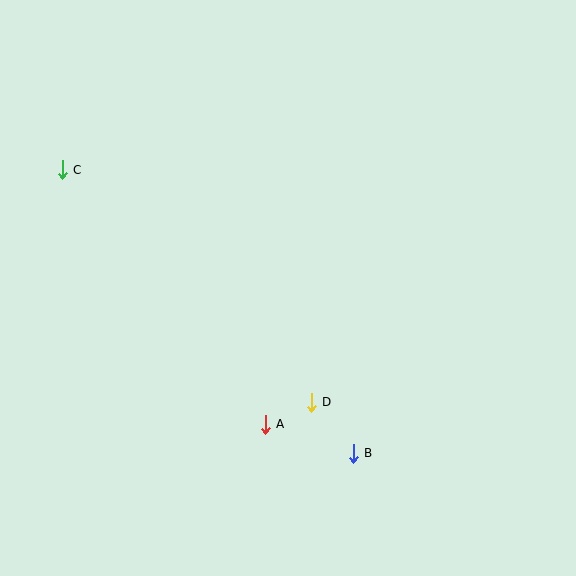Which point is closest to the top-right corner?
Point D is closest to the top-right corner.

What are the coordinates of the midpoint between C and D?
The midpoint between C and D is at (187, 286).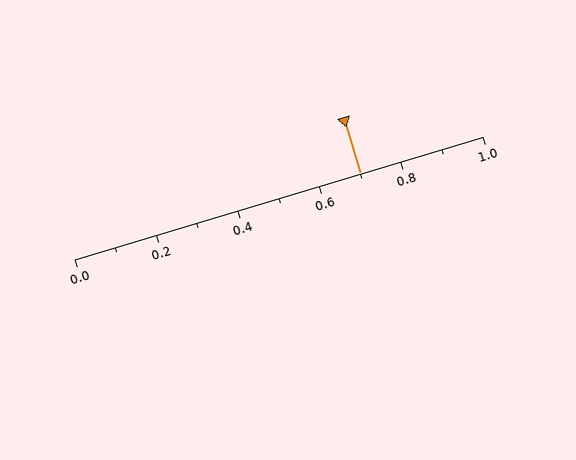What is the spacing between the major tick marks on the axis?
The major ticks are spaced 0.2 apart.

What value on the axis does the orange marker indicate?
The marker indicates approximately 0.7.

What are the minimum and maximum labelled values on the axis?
The axis runs from 0.0 to 1.0.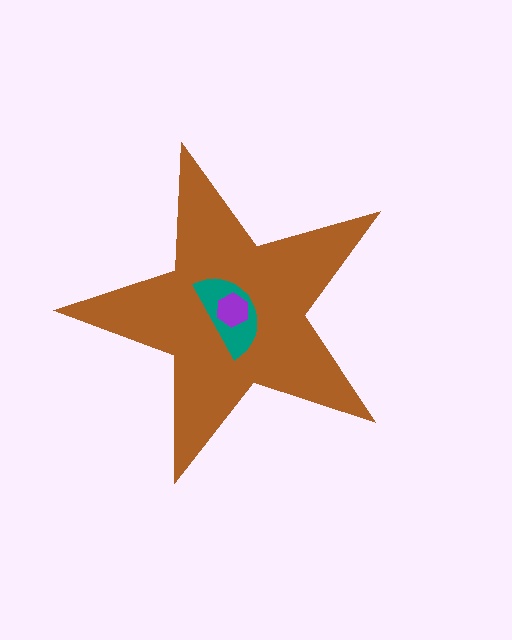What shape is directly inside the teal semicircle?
The purple hexagon.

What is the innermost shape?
The purple hexagon.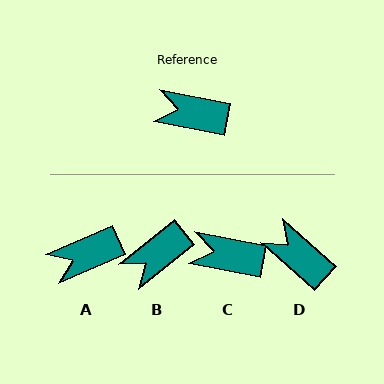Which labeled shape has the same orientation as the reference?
C.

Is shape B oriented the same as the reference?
No, it is off by about 50 degrees.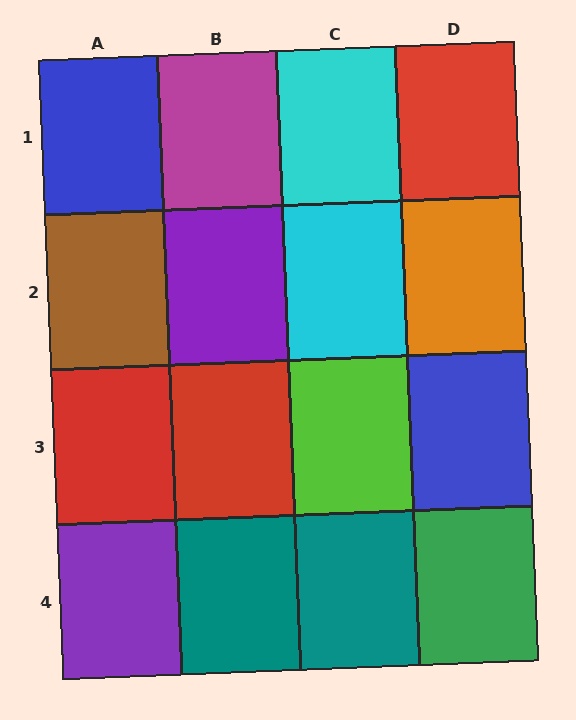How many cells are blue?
2 cells are blue.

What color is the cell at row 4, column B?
Teal.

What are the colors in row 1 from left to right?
Blue, magenta, cyan, red.